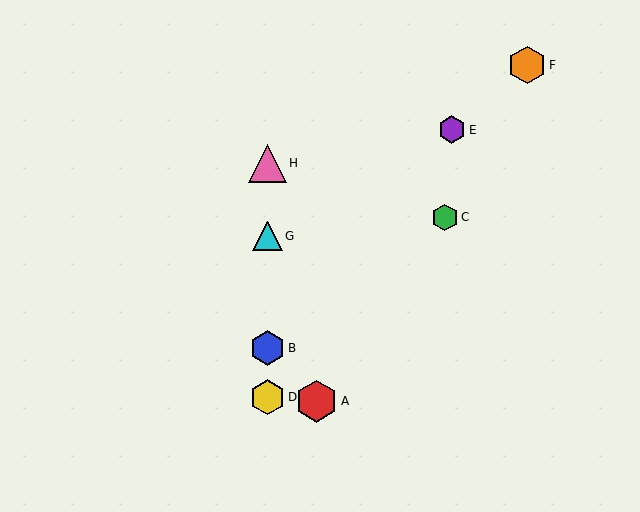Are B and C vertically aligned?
No, B is at x≈268 and C is at x≈445.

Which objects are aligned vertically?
Objects B, D, G, H are aligned vertically.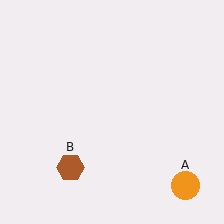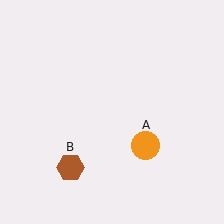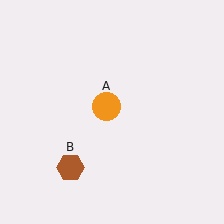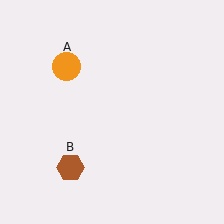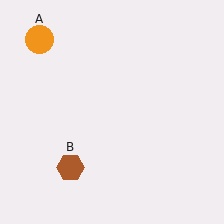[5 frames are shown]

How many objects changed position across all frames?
1 object changed position: orange circle (object A).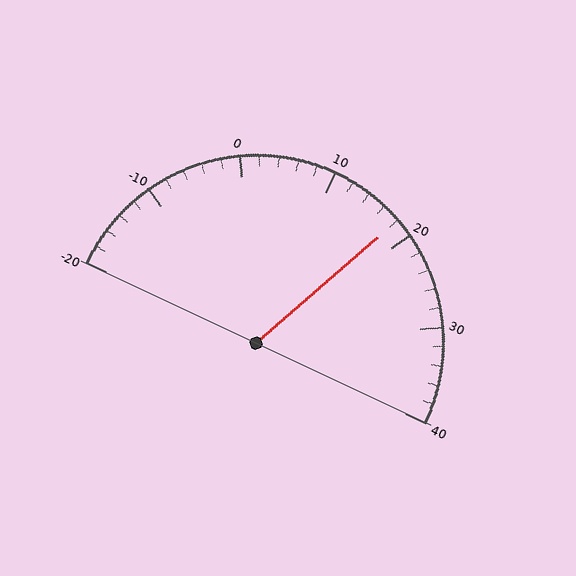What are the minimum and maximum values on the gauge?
The gauge ranges from -20 to 40.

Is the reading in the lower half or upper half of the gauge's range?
The reading is in the upper half of the range (-20 to 40).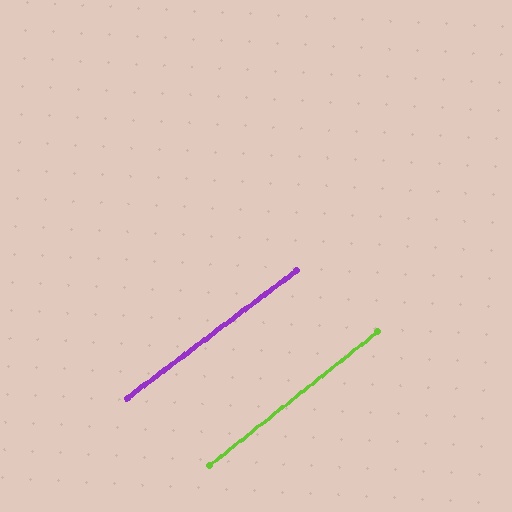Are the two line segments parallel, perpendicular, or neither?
Parallel — their directions differ by only 1.6°.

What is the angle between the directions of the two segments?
Approximately 2 degrees.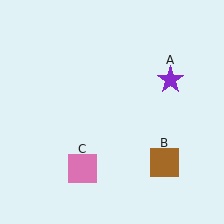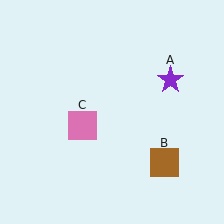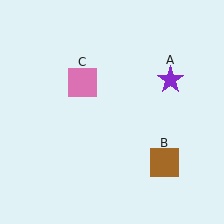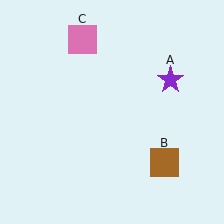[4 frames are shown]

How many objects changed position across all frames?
1 object changed position: pink square (object C).